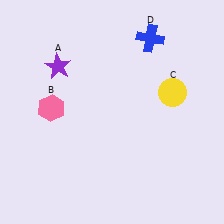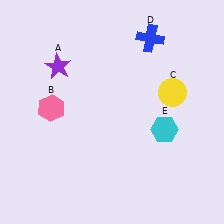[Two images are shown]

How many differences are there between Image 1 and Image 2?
There is 1 difference between the two images.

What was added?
A cyan hexagon (E) was added in Image 2.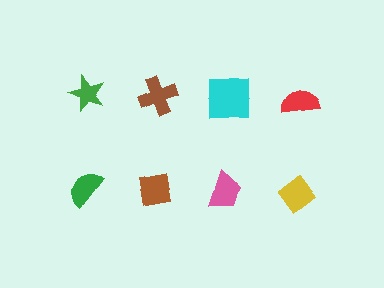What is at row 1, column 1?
A green star.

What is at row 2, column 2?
A brown square.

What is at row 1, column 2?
A brown cross.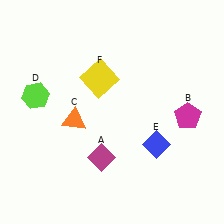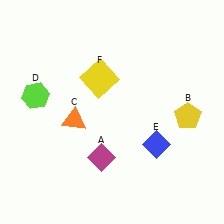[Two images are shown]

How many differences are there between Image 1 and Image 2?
There is 1 difference between the two images.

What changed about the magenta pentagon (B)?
In Image 1, B is magenta. In Image 2, it changed to yellow.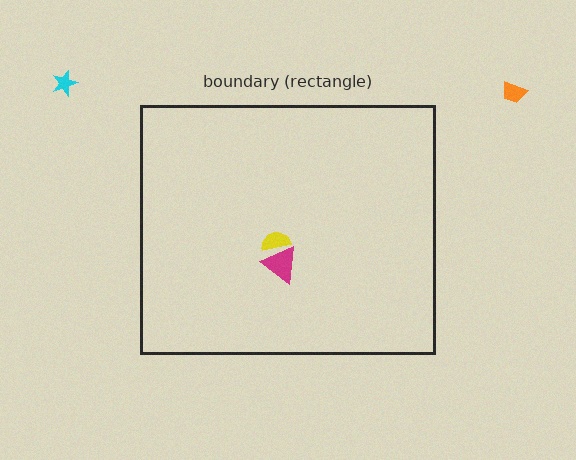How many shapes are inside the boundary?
2 inside, 2 outside.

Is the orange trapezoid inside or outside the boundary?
Outside.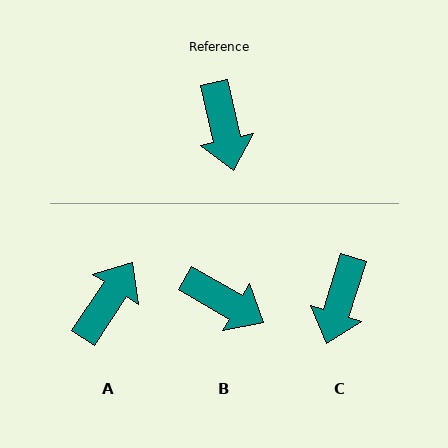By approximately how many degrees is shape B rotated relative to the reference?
Approximately 48 degrees counter-clockwise.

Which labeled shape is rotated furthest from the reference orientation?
A, about 134 degrees away.